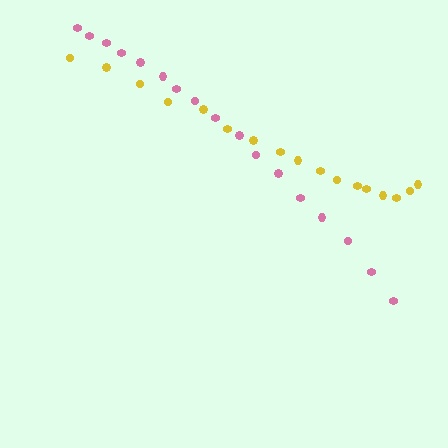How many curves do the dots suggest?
There are 2 distinct paths.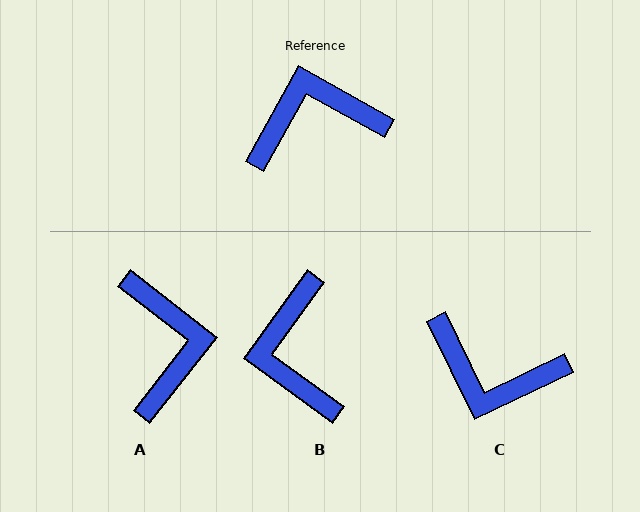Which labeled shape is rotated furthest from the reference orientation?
C, about 145 degrees away.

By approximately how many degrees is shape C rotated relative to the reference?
Approximately 145 degrees counter-clockwise.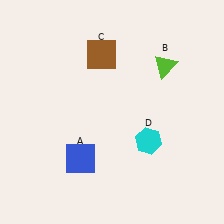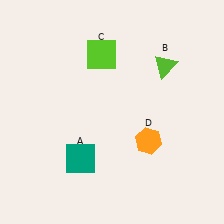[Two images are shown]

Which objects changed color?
A changed from blue to teal. C changed from brown to lime. D changed from cyan to orange.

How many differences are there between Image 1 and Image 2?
There are 3 differences between the two images.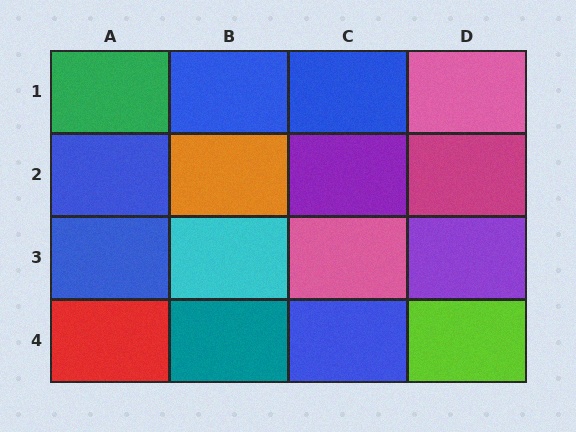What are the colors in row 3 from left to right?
Blue, cyan, pink, purple.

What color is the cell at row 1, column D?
Pink.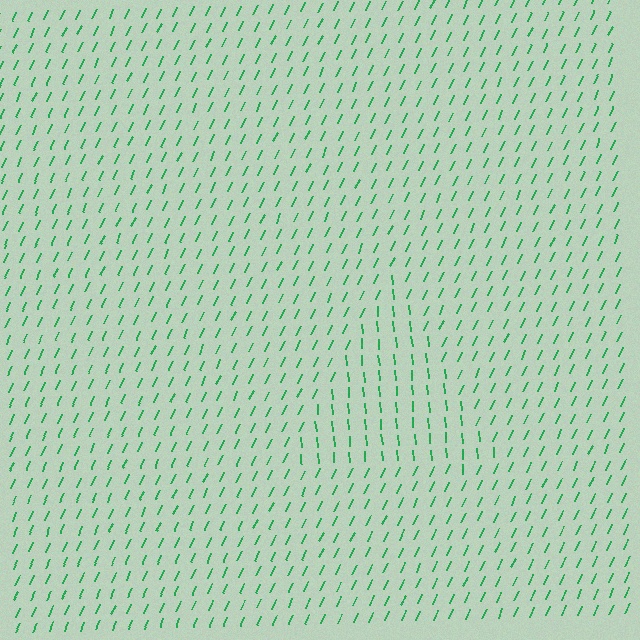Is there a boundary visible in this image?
Yes, there is a texture boundary formed by a change in line orientation.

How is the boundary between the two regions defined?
The boundary is defined purely by a change in line orientation (approximately 30 degrees difference). All lines are the same color and thickness.